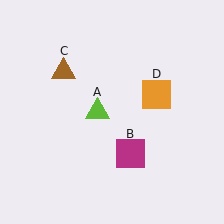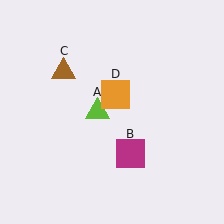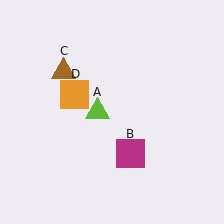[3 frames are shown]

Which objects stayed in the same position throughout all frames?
Lime triangle (object A) and magenta square (object B) and brown triangle (object C) remained stationary.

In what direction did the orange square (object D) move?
The orange square (object D) moved left.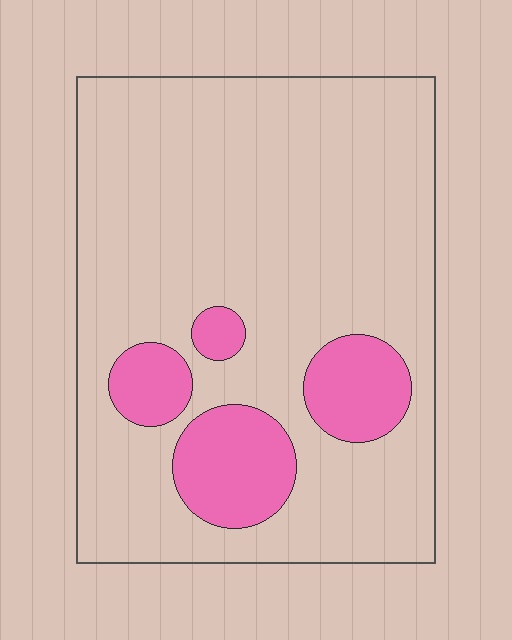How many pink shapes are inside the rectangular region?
4.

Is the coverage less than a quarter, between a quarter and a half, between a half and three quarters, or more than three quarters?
Less than a quarter.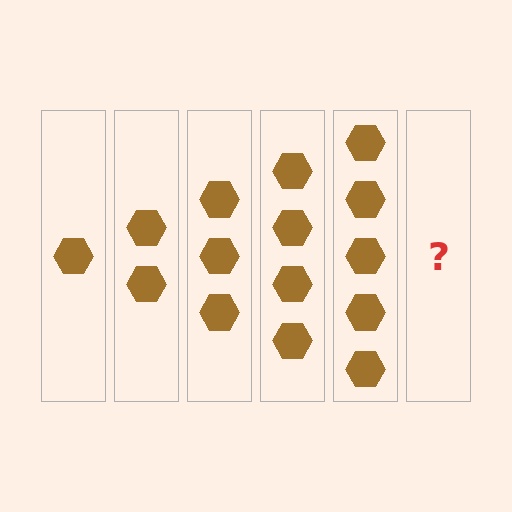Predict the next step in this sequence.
The next step is 6 hexagons.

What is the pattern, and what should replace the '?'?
The pattern is that each step adds one more hexagon. The '?' should be 6 hexagons.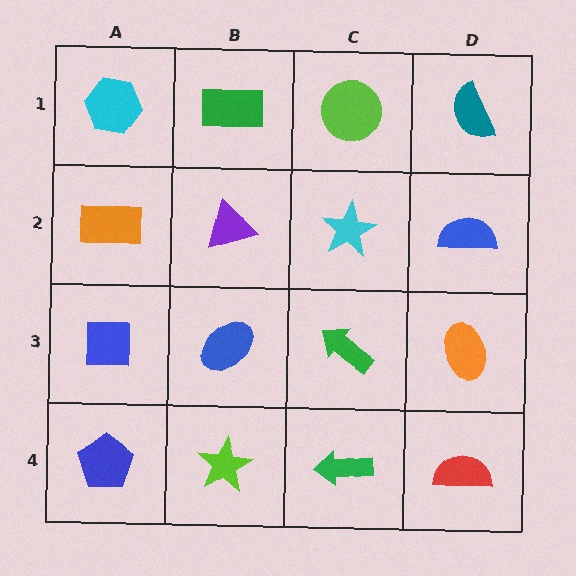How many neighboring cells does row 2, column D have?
3.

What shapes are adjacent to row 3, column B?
A purple triangle (row 2, column B), a lime star (row 4, column B), a blue square (row 3, column A), a green arrow (row 3, column C).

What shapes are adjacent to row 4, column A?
A blue square (row 3, column A), a lime star (row 4, column B).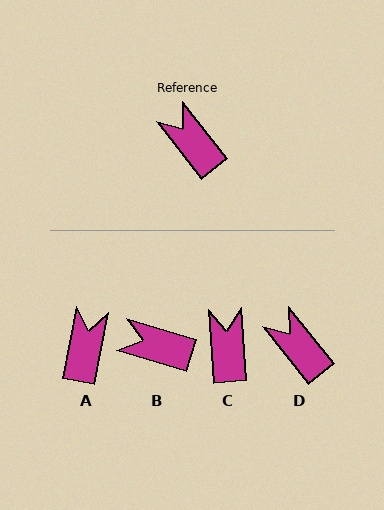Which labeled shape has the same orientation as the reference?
D.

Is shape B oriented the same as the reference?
No, it is off by about 35 degrees.